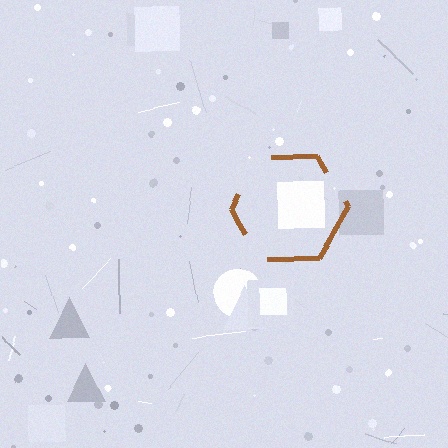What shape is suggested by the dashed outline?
The dashed outline suggests a hexagon.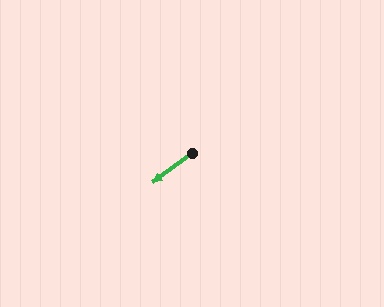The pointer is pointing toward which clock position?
Roughly 8 o'clock.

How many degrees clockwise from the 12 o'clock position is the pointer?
Approximately 234 degrees.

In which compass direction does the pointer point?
Southwest.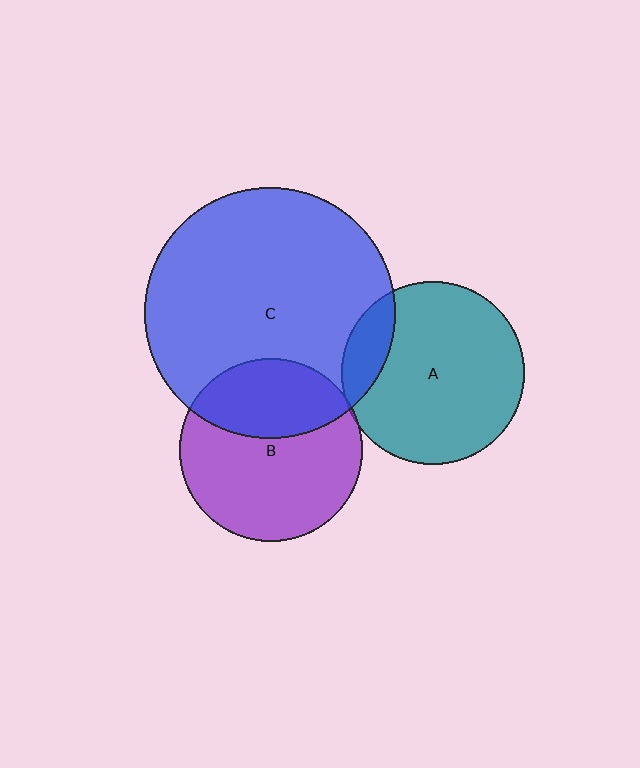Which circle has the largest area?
Circle C (blue).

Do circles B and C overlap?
Yes.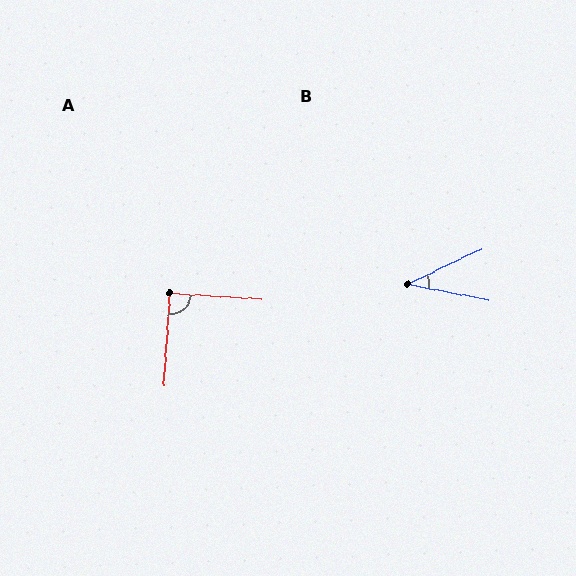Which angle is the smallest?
B, at approximately 36 degrees.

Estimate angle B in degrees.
Approximately 36 degrees.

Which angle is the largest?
A, at approximately 90 degrees.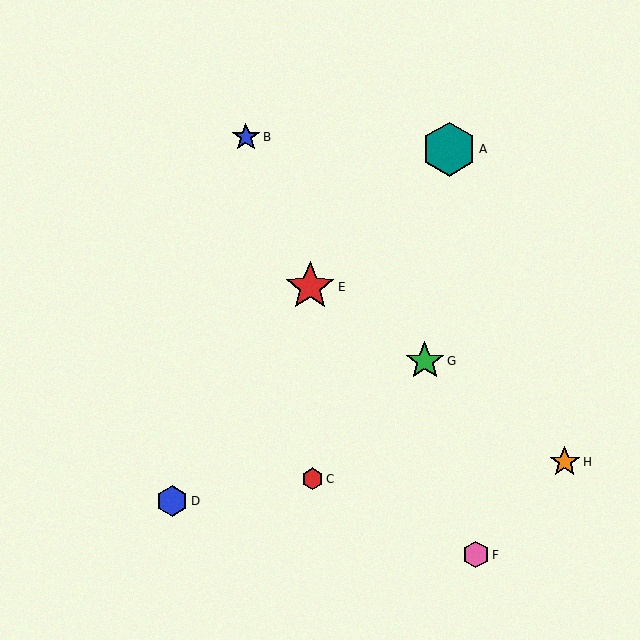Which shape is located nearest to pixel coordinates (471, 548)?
The pink hexagon (labeled F) at (476, 555) is nearest to that location.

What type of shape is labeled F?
Shape F is a pink hexagon.